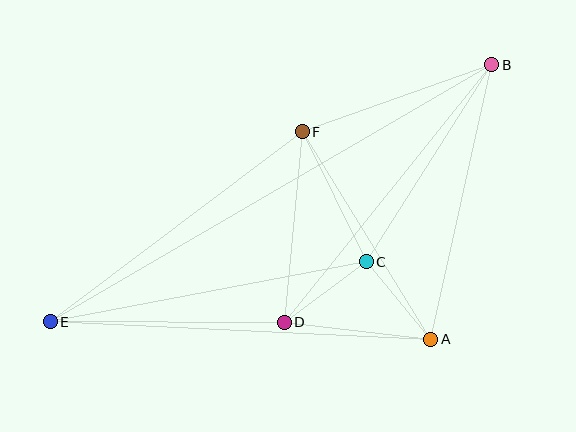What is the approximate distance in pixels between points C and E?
The distance between C and E is approximately 322 pixels.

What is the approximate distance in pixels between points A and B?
The distance between A and B is approximately 282 pixels.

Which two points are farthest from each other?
Points B and E are farthest from each other.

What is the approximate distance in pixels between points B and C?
The distance between B and C is approximately 234 pixels.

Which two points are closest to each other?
Points A and C are closest to each other.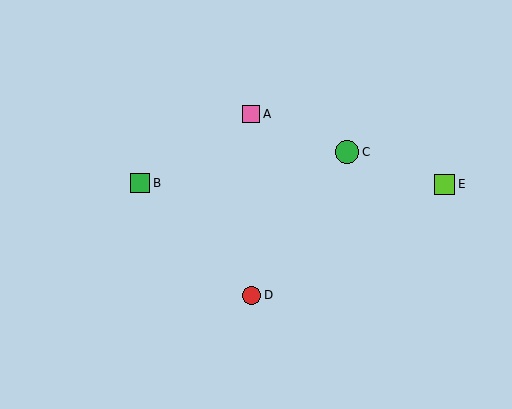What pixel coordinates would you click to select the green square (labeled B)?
Click at (140, 183) to select the green square B.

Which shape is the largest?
The green circle (labeled C) is the largest.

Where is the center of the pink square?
The center of the pink square is at (251, 114).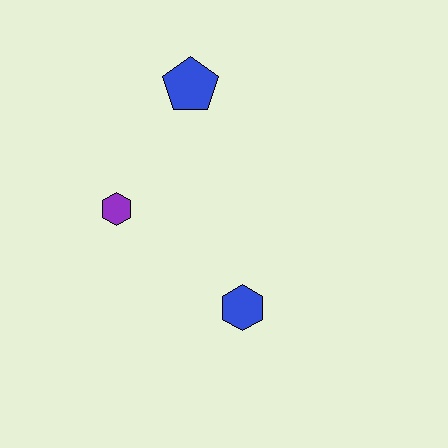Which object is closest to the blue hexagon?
The purple hexagon is closest to the blue hexagon.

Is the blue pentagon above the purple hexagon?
Yes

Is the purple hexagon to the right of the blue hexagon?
No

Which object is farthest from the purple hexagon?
The blue hexagon is farthest from the purple hexagon.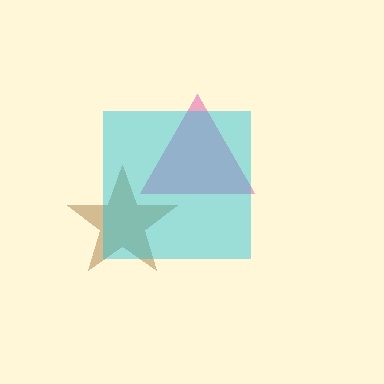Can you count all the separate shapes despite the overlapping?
Yes, there are 3 separate shapes.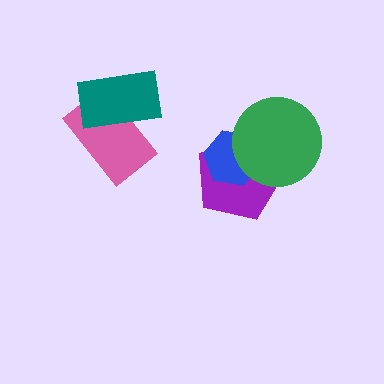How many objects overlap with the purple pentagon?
2 objects overlap with the purple pentagon.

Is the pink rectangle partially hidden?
Yes, it is partially covered by another shape.